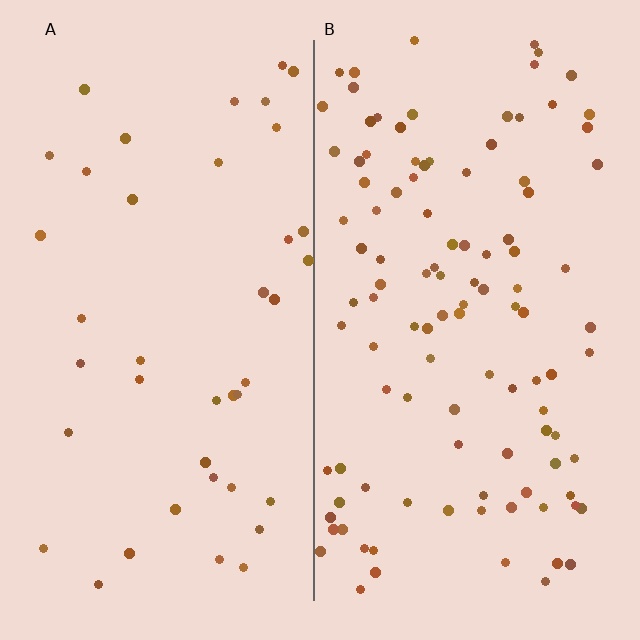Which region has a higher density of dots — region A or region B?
B (the right).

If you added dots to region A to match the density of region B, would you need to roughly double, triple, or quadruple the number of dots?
Approximately triple.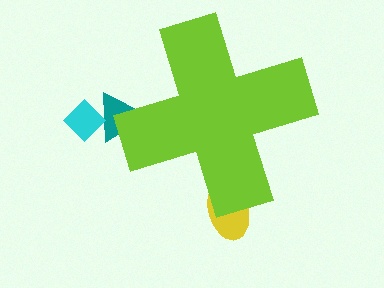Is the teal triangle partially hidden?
Yes, the teal triangle is partially hidden behind the lime cross.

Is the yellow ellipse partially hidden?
Yes, the yellow ellipse is partially hidden behind the lime cross.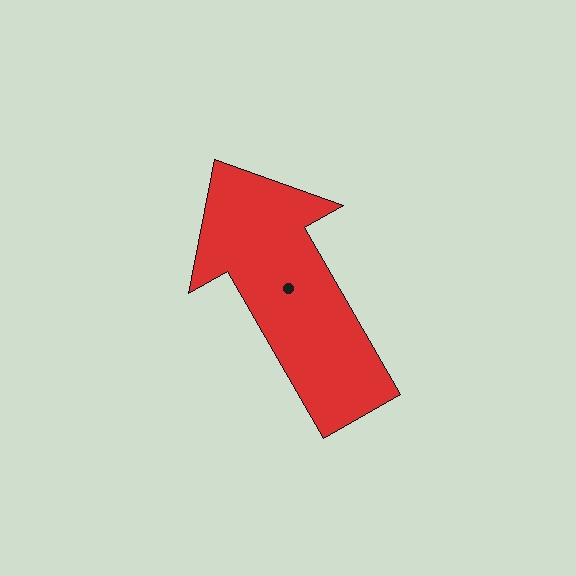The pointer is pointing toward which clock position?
Roughly 11 o'clock.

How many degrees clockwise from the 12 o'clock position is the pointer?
Approximately 330 degrees.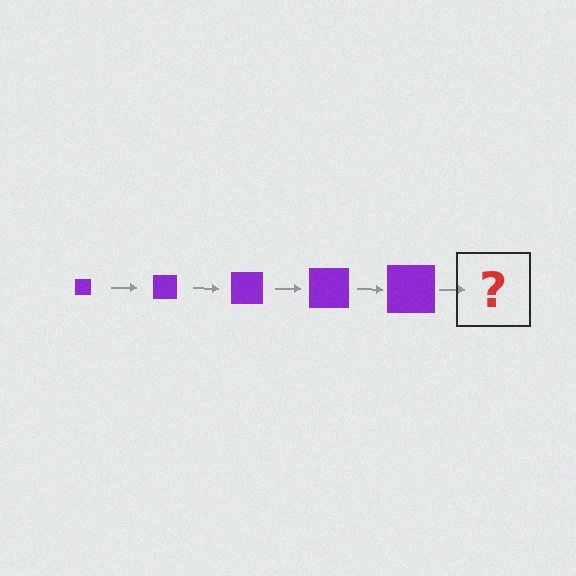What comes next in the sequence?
The next element should be a purple square, larger than the previous one.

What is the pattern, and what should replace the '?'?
The pattern is that the square gets progressively larger each step. The '?' should be a purple square, larger than the previous one.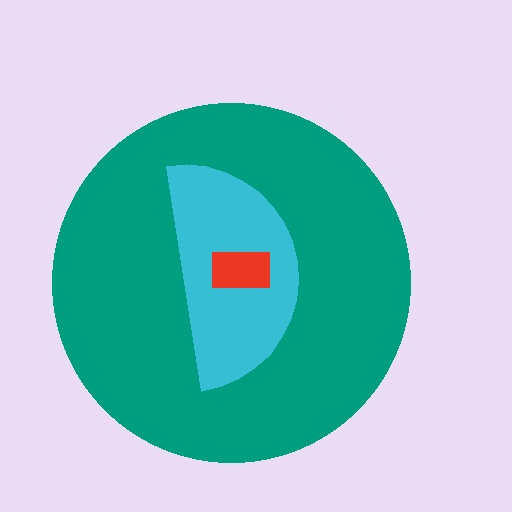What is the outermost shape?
The teal circle.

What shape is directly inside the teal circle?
The cyan semicircle.